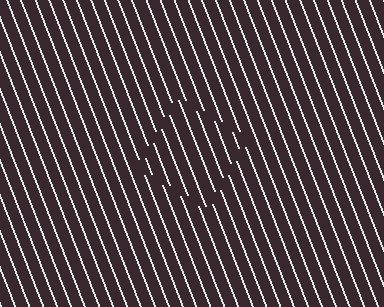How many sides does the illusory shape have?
4 sides — the line-ends trace a square.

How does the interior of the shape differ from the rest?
The interior of the shape contains the same grating, shifted by half a period — the contour is defined by the phase discontinuity where line-ends from the inner and outer gratings abut.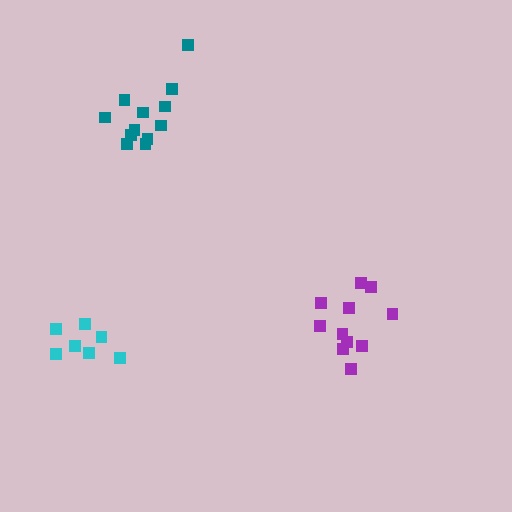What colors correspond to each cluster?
The clusters are colored: cyan, teal, purple.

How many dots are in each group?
Group 1: 7 dots, Group 2: 12 dots, Group 3: 11 dots (30 total).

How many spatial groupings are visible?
There are 3 spatial groupings.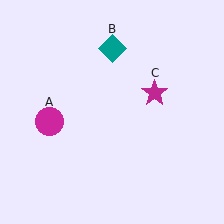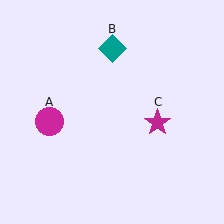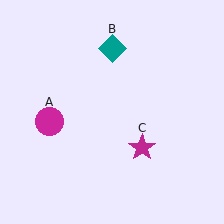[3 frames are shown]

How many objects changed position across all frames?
1 object changed position: magenta star (object C).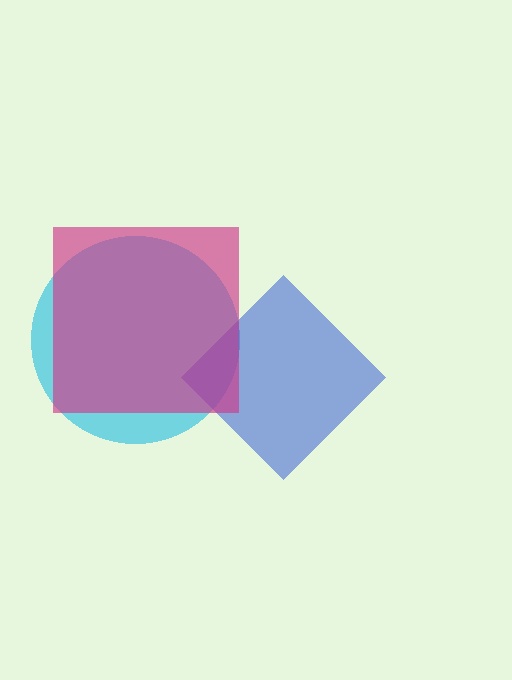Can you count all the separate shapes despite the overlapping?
Yes, there are 3 separate shapes.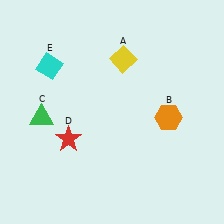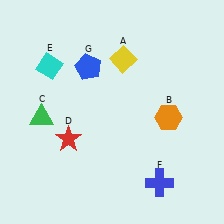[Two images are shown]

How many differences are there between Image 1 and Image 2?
There are 2 differences between the two images.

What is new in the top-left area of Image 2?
A blue pentagon (G) was added in the top-left area of Image 2.